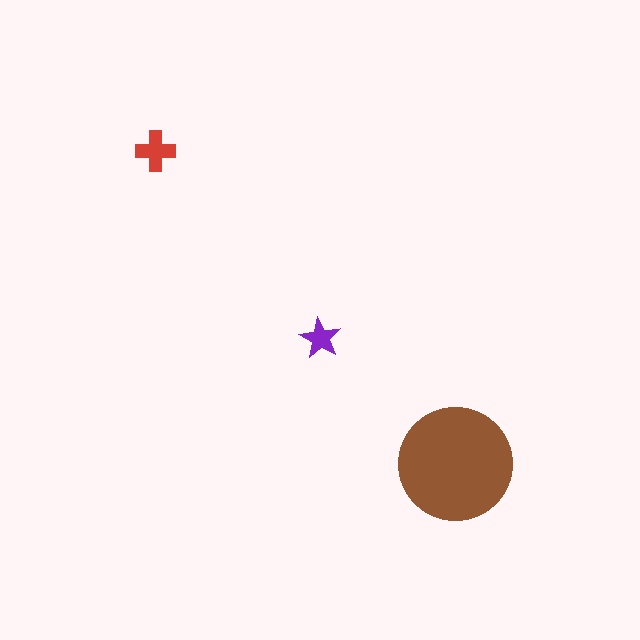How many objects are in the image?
There are 3 objects in the image.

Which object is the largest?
The brown circle.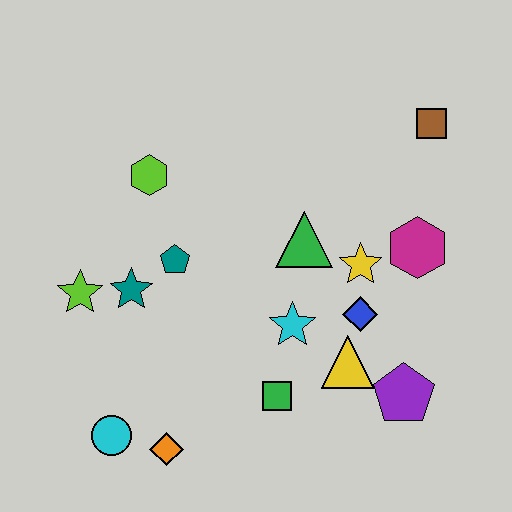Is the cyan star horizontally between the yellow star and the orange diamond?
Yes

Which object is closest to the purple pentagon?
The yellow triangle is closest to the purple pentagon.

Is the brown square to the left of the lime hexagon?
No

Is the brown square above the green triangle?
Yes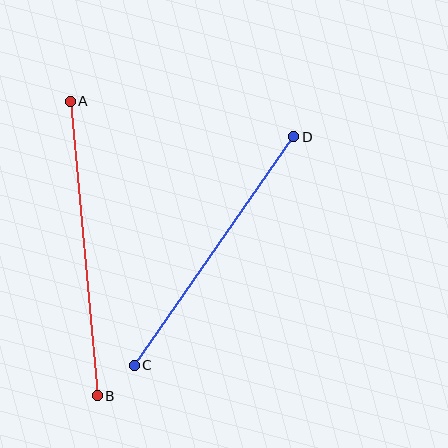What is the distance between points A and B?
The distance is approximately 296 pixels.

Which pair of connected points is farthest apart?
Points A and B are farthest apart.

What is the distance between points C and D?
The distance is approximately 278 pixels.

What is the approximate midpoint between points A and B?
The midpoint is at approximately (84, 248) pixels.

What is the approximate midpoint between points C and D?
The midpoint is at approximately (214, 251) pixels.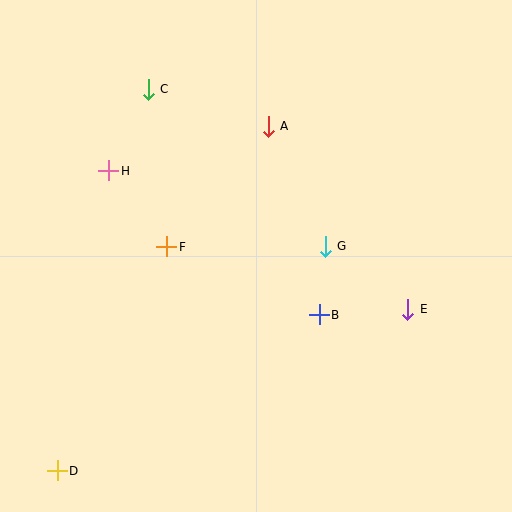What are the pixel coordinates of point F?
Point F is at (167, 247).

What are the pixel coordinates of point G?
Point G is at (325, 246).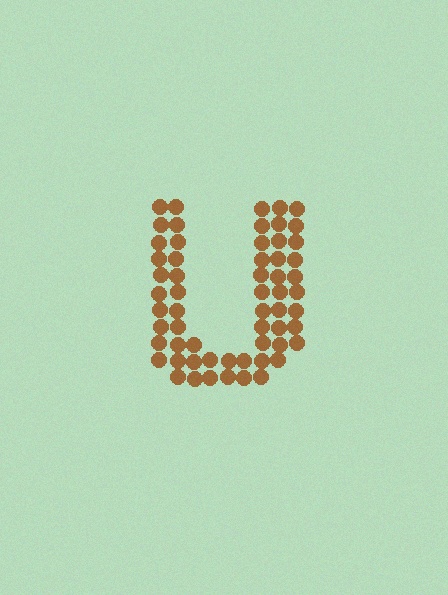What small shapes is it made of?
It is made of small circles.